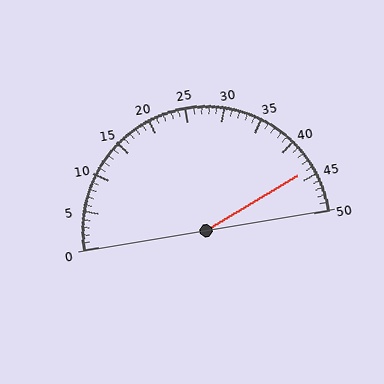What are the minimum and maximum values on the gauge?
The gauge ranges from 0 to 50.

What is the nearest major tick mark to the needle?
The nearest major tick mark is 45.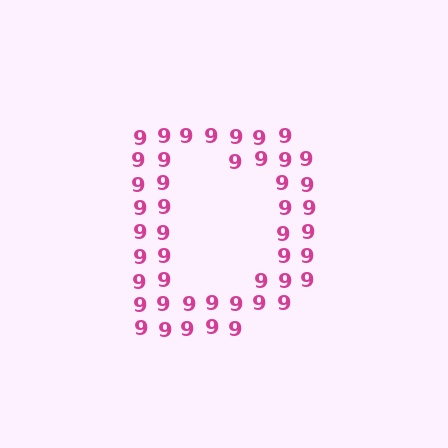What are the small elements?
The small elements are digit 9's.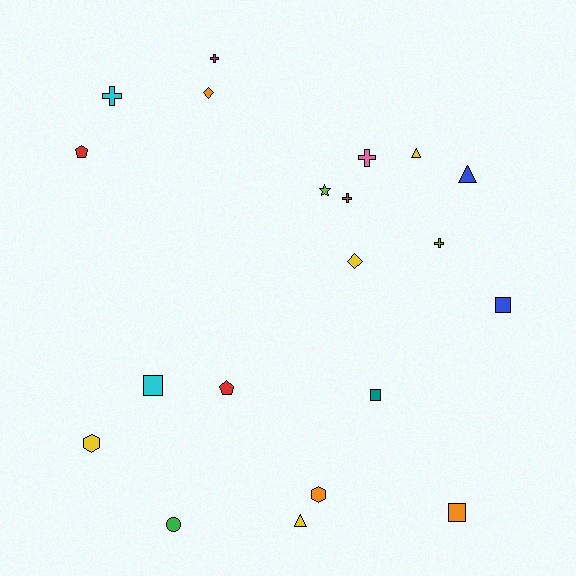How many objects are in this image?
There are 20 objects.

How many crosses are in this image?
There are 5 crosses.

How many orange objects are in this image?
There are 3 orange objects.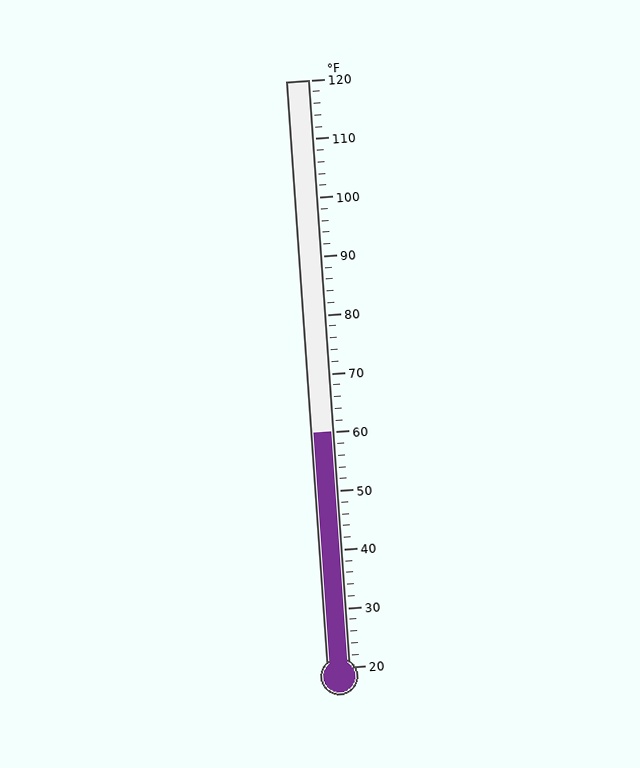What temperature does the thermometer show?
The thermometer shows approximately 60°F.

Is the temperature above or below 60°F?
The temperature is at 60°F.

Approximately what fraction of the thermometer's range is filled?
The thermometer is filled to approximately 40% of its range.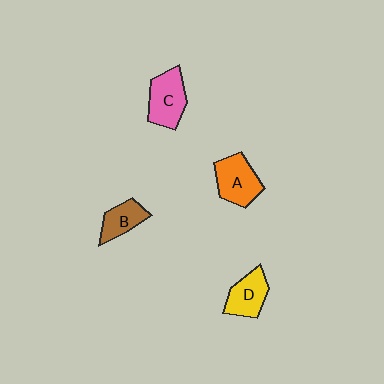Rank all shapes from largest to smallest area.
From largest to smallest: C (pink), A (orange), D (yellow), B (brown).